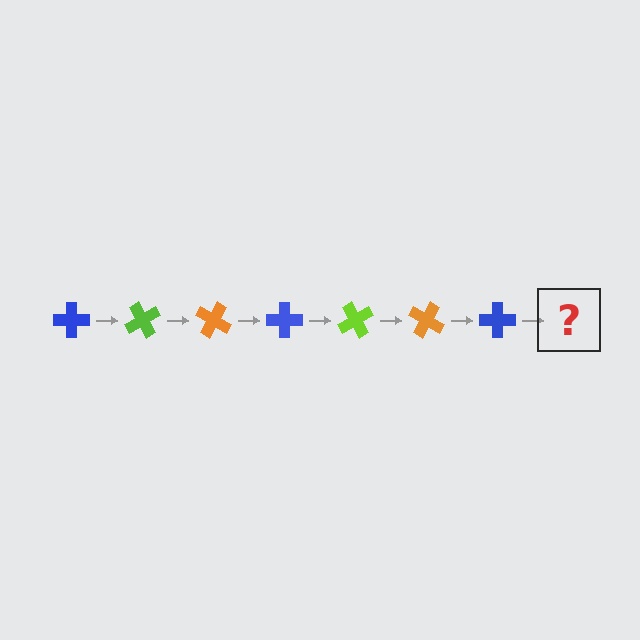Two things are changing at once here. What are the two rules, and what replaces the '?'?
The two rules are that it rotates 60 degrees each step and the color cycles through blue, lime, and orange. The '?' should be a lime cross, rotated 420 degrees from the start.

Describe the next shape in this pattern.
It should be a lime cross, rotated 420 degrees from the start.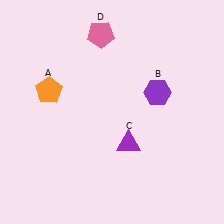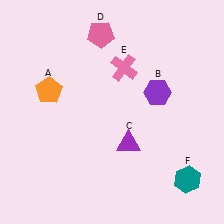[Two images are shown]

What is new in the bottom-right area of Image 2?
A teal hexagon (F) was added in the bottom-right area of Image 2.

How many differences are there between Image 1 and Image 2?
There are 2 differences between the two images.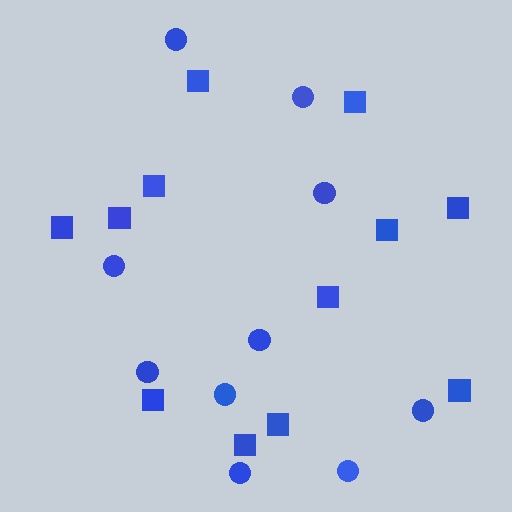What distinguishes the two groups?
There are 2 groups: one group of circles (10) and one group of squares (12).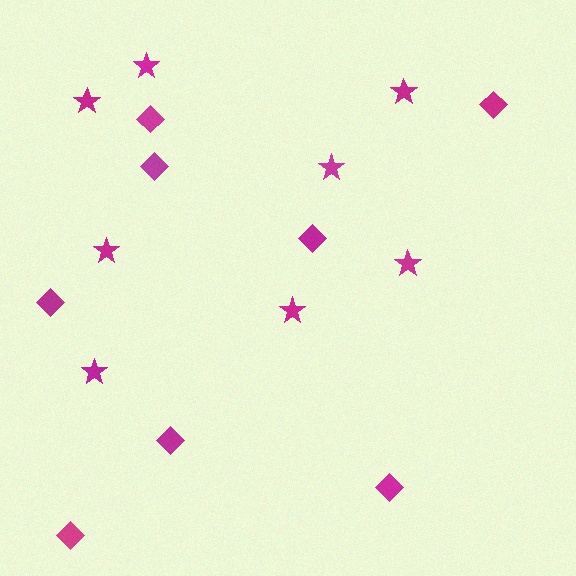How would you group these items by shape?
There are 2 groups: one group of stars (8) and one group of diamonds (8).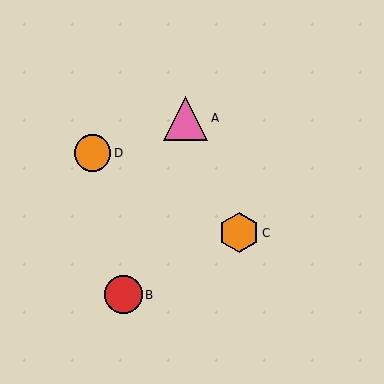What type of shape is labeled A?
Shape A is a pink triangle.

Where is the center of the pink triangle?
The center of the pink triangle is at (186, 118).